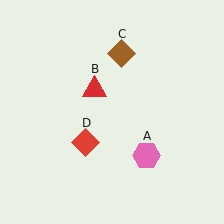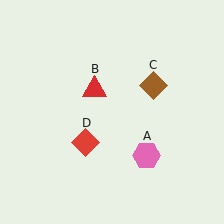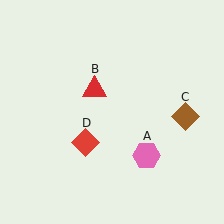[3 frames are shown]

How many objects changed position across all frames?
1 object changed position: brown diamond (object C).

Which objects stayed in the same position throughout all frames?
Pink hexagon (object A) and red triangle (object B) and red diamond (object D) remained stationary.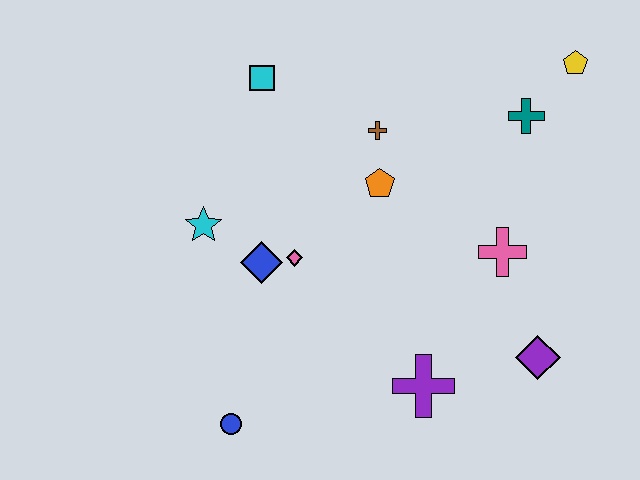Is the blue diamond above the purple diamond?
Yes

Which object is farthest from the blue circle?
The yellow pentagon is farthest from the blue circle.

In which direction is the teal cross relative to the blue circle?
The teal cross is above the blue circle.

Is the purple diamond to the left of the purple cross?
No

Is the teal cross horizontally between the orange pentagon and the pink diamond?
No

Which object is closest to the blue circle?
The blue diamond is closest to the blue circle.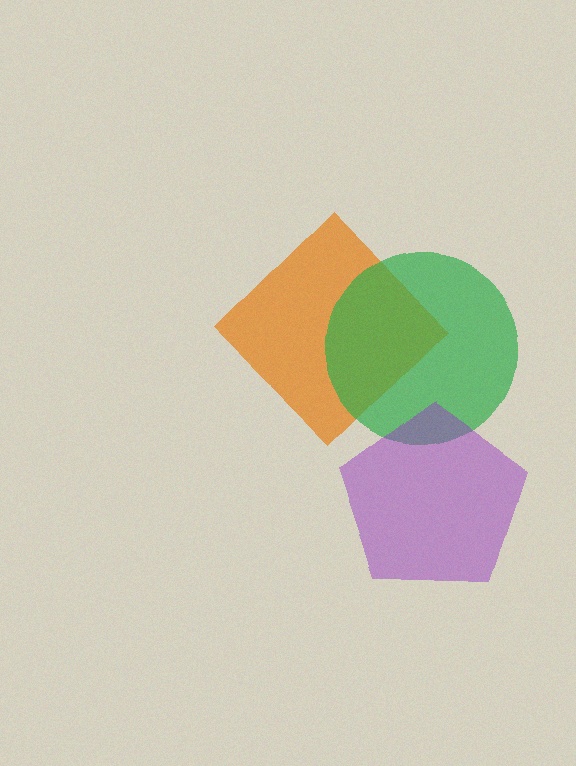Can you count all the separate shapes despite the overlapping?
Yes, there are 3 separate shapes.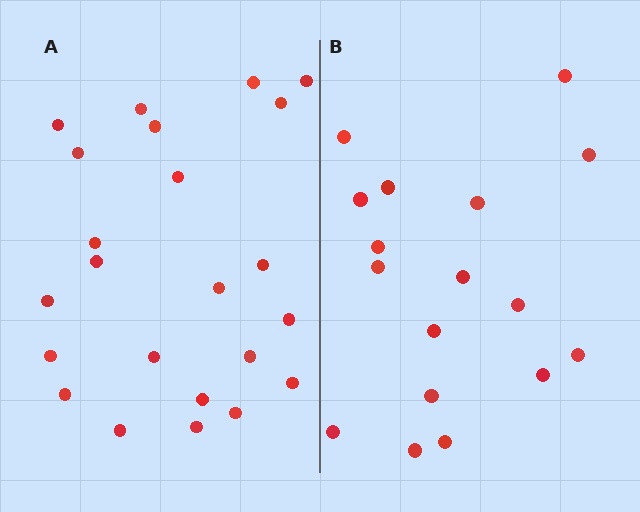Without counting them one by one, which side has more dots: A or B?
Region A (the left region) has more dots.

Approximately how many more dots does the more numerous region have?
Region A has about 6 more dots than region B.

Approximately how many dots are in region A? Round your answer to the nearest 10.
About 20 dots. (The exact count is 23, which rounds to 20.)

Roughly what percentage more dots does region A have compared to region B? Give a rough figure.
About 35% more.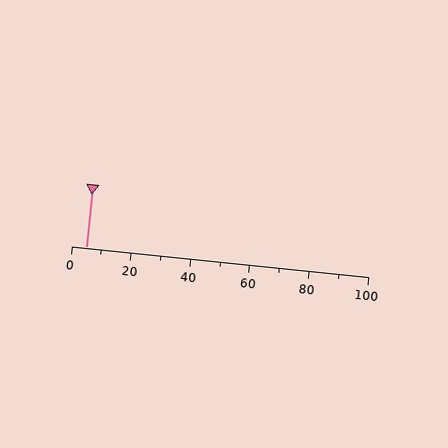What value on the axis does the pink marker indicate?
The marker indicates approximately 5.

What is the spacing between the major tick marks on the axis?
The major ticks are spaced 20 apart.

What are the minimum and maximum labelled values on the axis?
The axis runs from 0 to 100.